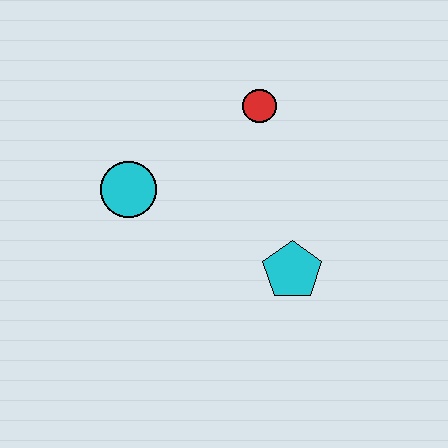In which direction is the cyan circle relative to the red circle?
The cyan circle is to the left of the red circle.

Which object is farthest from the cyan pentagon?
The cyan circle is farthest from the cyan pentagon.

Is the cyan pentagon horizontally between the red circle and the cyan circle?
No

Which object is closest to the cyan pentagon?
The red circle is closest to the cyan pentagon.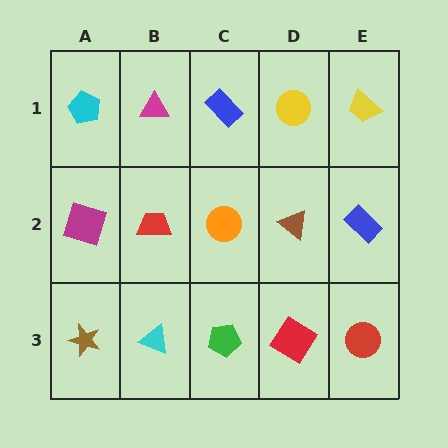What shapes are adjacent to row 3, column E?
A blue rectangle (row 2, column E), a red diamond (row 3, column D).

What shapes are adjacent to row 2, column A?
A cyan pentagon (row 1, column A), a brown star (row 3, column A), a red trapezoid (row 2, column B).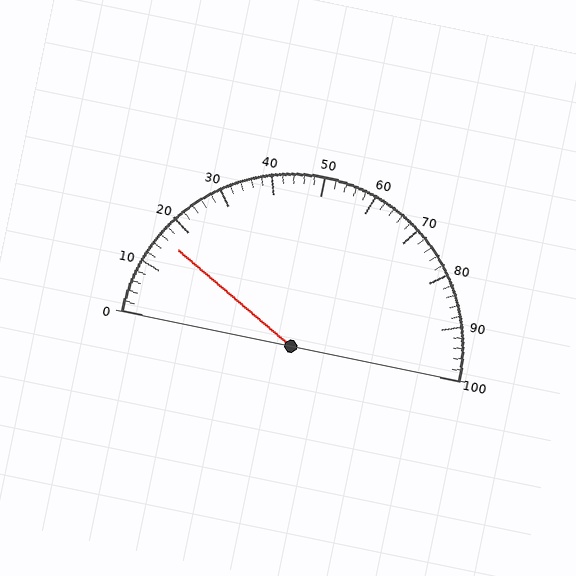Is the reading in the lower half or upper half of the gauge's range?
The reading is in the lower half of the range (0 to 100).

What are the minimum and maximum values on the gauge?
The gauge ranges from 0 to 100.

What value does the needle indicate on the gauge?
The needle indicates approximately 16.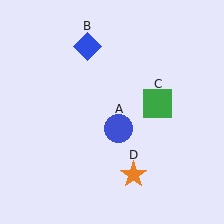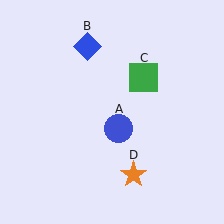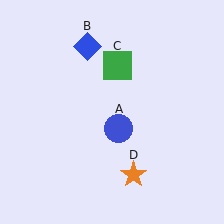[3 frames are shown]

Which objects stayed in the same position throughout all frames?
Blue circle (object A) and blue diamond (object B) and orange star (object D) remained stationary.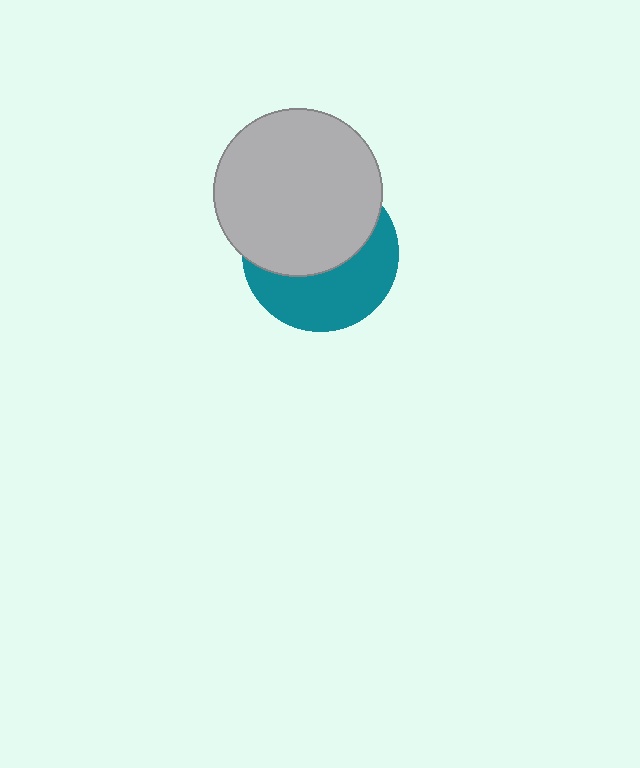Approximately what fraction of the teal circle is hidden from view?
Roughly 55% of the teal circle is hidden behind the light gray circle.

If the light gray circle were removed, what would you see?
You would see the complete teal circle.